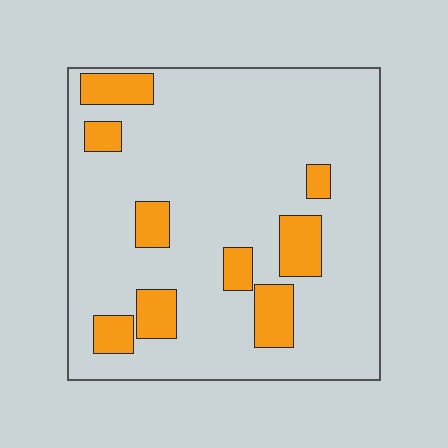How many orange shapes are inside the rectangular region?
9.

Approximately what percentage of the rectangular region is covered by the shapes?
Approximately 15%.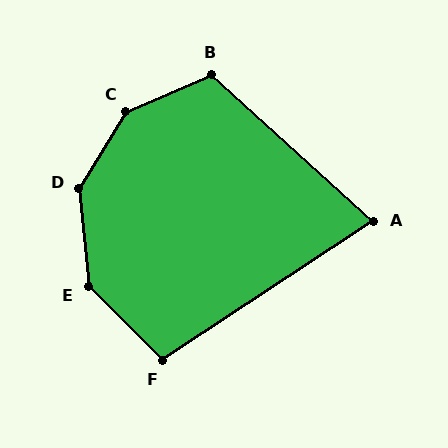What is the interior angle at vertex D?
Approximately 143 degrees (obtuse).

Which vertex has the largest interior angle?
C, at approximately 144 degrees.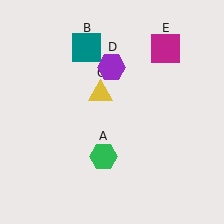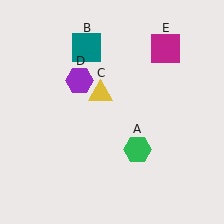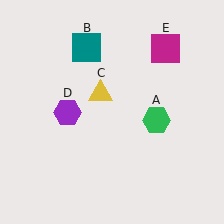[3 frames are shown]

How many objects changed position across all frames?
2 objects changed position: green hexagon (object A), purple hexagon (object D).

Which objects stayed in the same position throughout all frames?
Teal square (object B) and yellow triangle (object C) and magenta square (object E) remained stationary.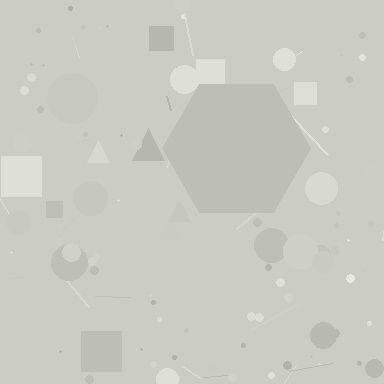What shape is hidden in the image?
A hexagon is hidden in the image.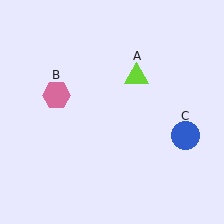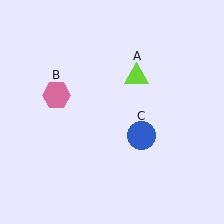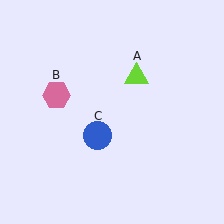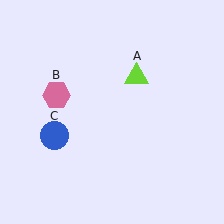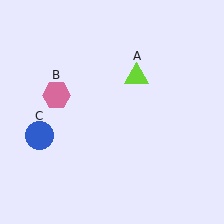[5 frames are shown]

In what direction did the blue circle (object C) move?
The blue circle (object C) moved left.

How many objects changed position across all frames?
1 object changed position: blue circle (object C).